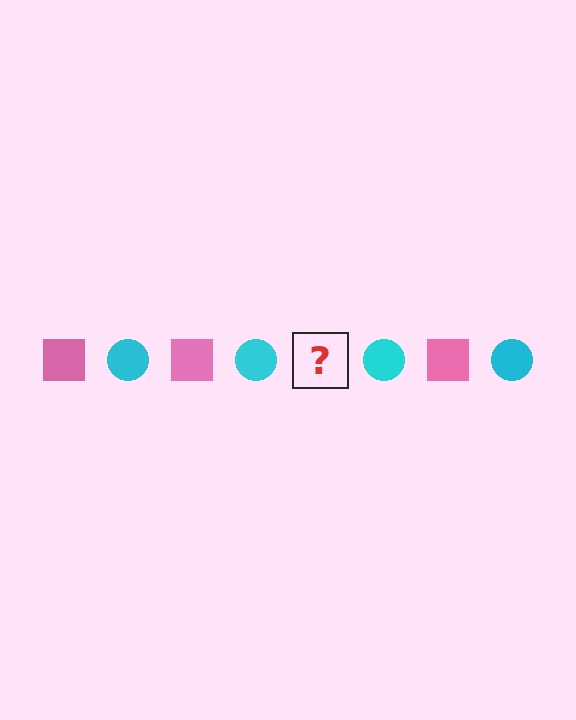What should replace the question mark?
The question mark should be replaced with a pink square.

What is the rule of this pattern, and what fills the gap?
The rule is that the pattern alternates between pink square and cyan circle. The gap should be filled with a pink square.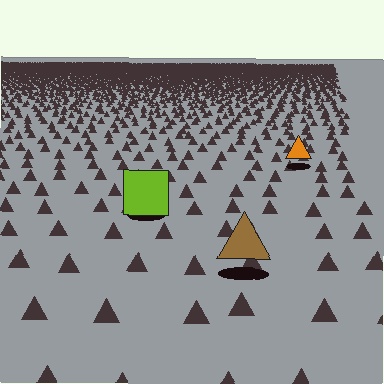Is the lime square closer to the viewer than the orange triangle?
Yes. The lime square is closer — you can tell from the texture gradient: the ground texture is coarser near it.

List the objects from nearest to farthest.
From nearest to farthest: the brown triangle, the lime square, the orange triangle.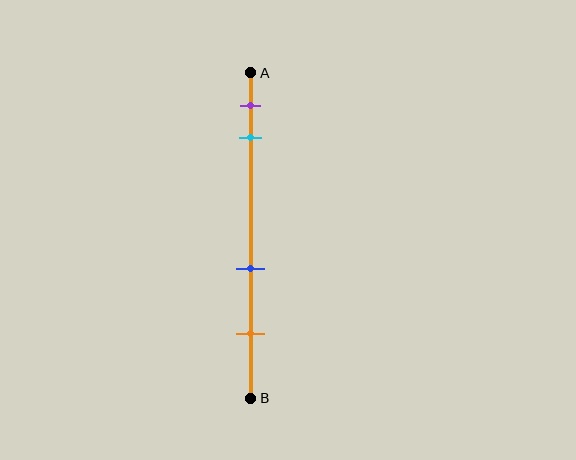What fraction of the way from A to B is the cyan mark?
The cyan mark is approximately 20% (0.2) of the way from A to B.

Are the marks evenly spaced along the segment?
No, the marks are not evenly spaced.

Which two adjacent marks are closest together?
The purple and cyan marks are the closest adjacent pair.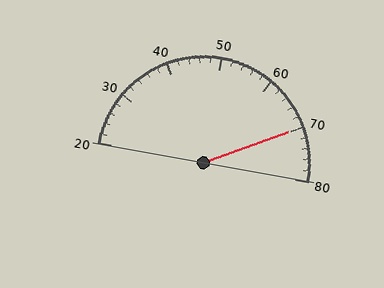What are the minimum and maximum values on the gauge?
The gauge ranges from 20 to 80.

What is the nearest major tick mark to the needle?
The nearest major tick mark is 70.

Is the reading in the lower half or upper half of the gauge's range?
The reading is in the upper half of the range (20 to 80).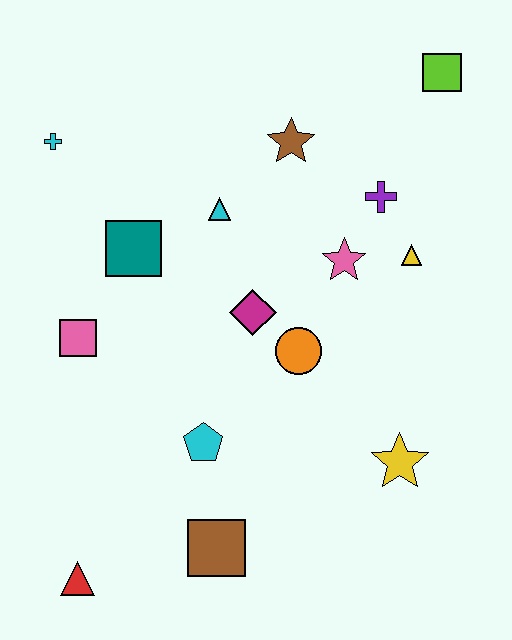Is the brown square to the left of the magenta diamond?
Yes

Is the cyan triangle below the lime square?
Yes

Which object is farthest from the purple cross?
The red triangle is farthest from the purple cross.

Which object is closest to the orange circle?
The magenta diamond is closest to the orange circle.